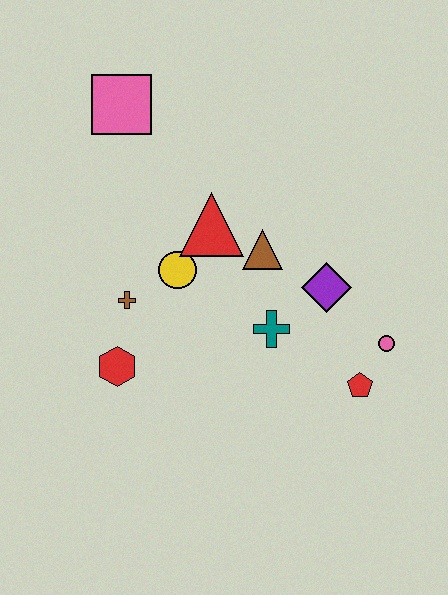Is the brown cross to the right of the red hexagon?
Yes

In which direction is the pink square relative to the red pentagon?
The pink square is above the red pentagon.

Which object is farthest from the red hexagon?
The pink circle is farthest from the red hexagon.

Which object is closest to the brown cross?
The yellow circle is closest to the brown cross.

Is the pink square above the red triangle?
Yes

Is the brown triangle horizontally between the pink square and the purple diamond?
Yes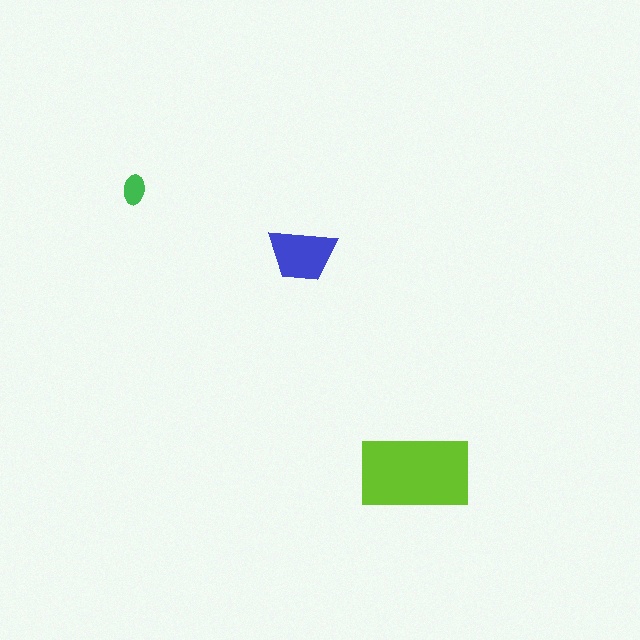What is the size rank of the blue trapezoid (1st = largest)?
2nd.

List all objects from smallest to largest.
The green ellipse, the blue trapezoid, the lime rectangle.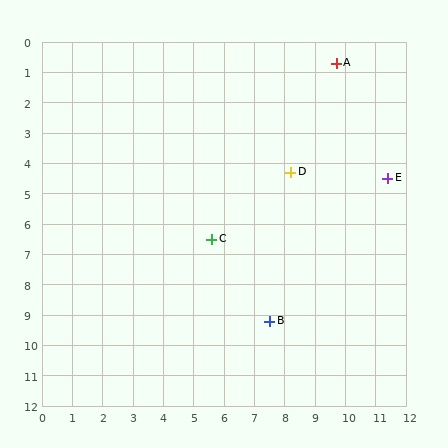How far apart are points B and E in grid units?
Points B and E are about 6.1 grid units apart.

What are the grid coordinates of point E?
Point E is at approximately (11.4, 4.5).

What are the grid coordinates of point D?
Point D is at approximately (8.2, 4.3).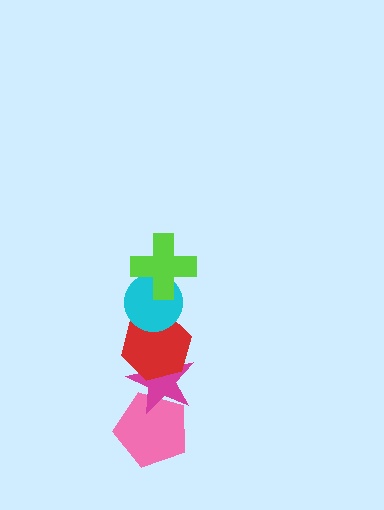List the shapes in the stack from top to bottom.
From top to bottom: the lime cross, the cyan circle, the red hexagon, the magenta star, the pink pentagon.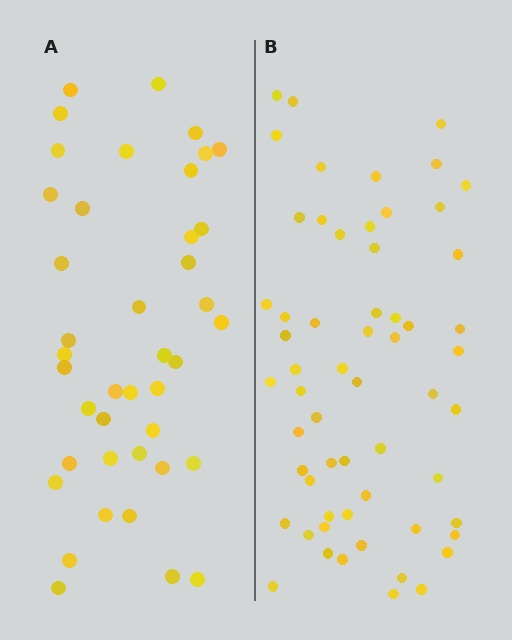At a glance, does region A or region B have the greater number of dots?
Region B (the right region) has more dots.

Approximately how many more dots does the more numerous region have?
Region B has approximately 20 more dots than region A.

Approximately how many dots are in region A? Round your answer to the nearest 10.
About 40 dots. (The exact count is 41, which rounds to 40.)